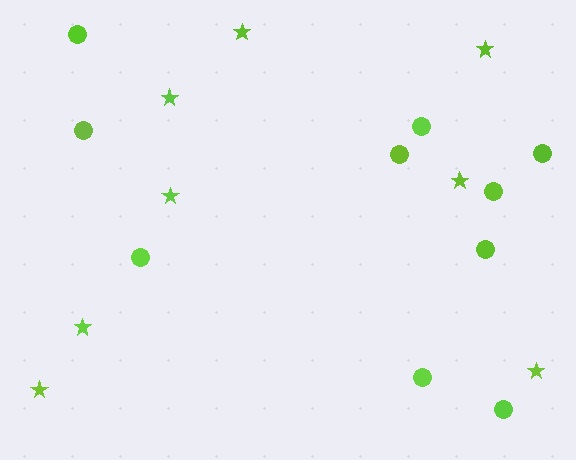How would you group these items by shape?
There are 2 groups: one group of circles (10) and one group of stars (8).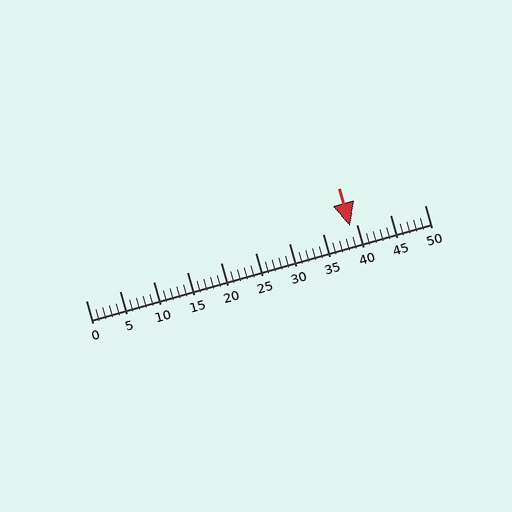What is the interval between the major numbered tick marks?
The major tick marks are spaced 5 units apart.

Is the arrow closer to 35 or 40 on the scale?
The arrow is closer to 40.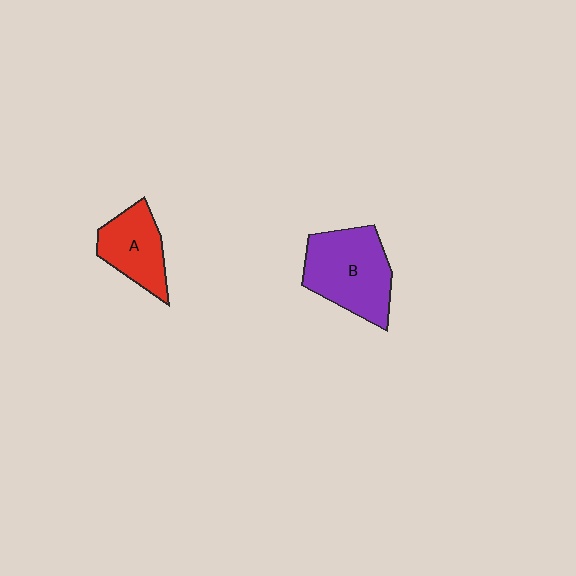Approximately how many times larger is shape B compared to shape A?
Approximately 1.5 times.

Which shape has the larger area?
Shape B (purple).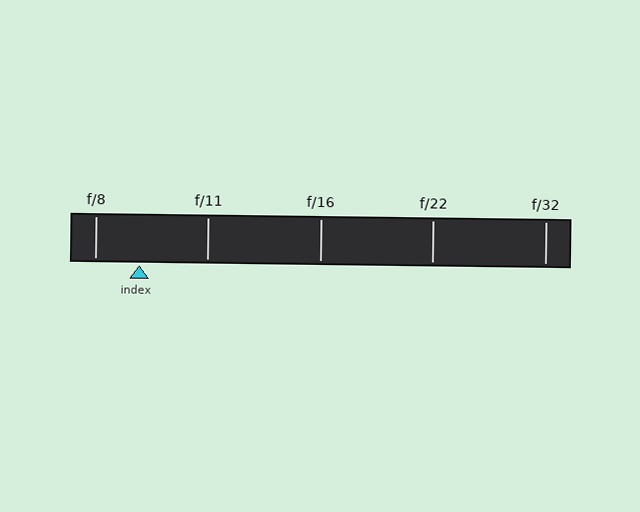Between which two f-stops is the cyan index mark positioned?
The index mark is between f/8 and f/11.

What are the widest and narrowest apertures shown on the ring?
The widest aperture shown is f/8 and the narrowest is f/32.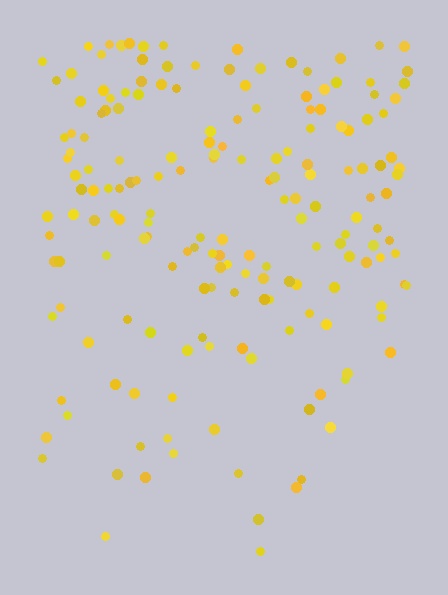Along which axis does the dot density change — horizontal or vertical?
Vertical.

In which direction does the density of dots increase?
From bottom to top, with the top side densest.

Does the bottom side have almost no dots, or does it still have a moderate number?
Still a moderate number, just noticeably fewer than the top.